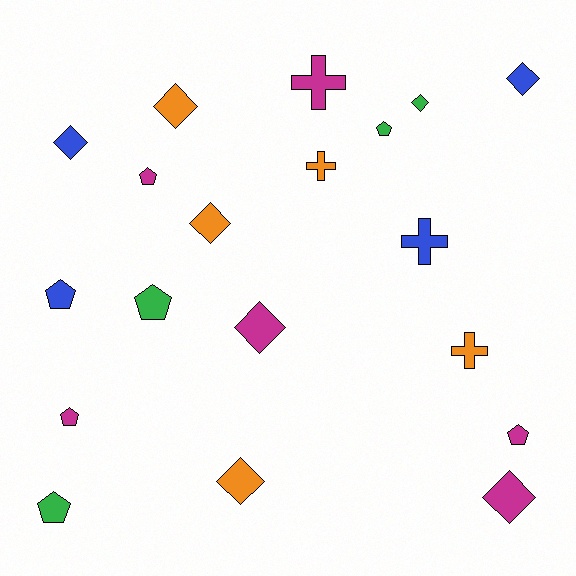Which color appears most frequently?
Magenta, with 6 objects.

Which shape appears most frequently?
Diamond, with 8 objects.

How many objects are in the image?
There are 19 objects.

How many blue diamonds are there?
There are 2 blue diamonds.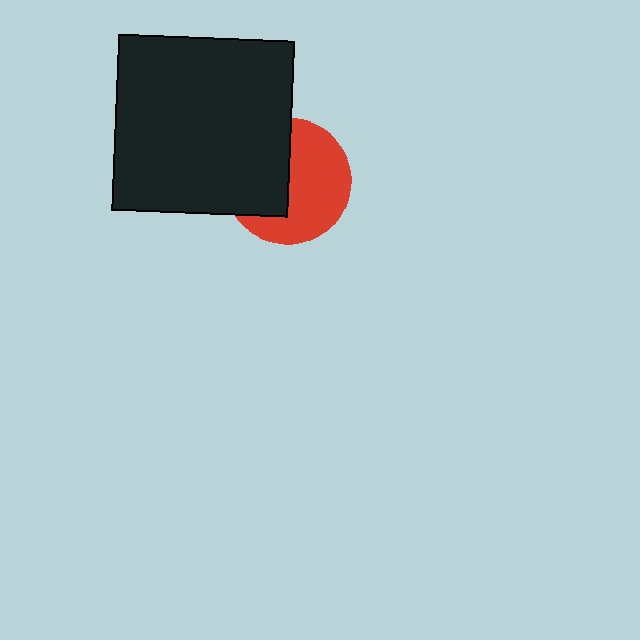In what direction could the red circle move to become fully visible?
The red circle could move right. That would shift it out from behind the black square entirely.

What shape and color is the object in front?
The object in front is a black square.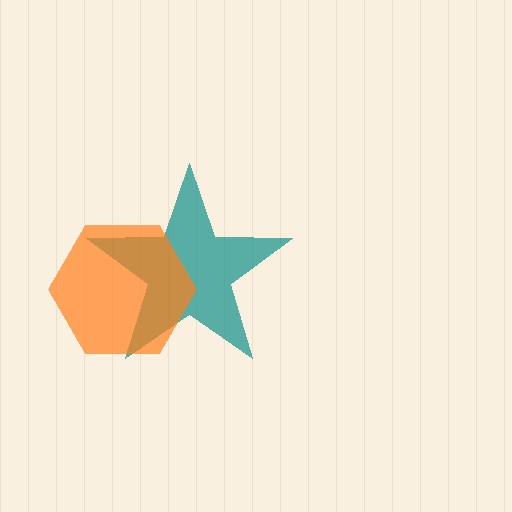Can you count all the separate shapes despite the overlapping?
Yes, there are 2 separate shapes.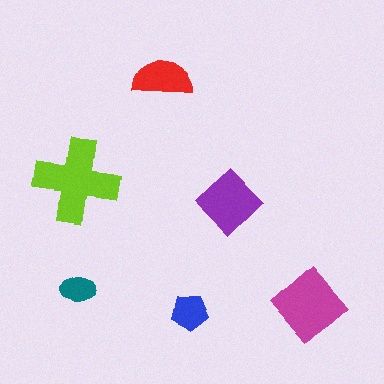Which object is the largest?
The lime cross.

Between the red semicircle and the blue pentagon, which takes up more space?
The red semicircle.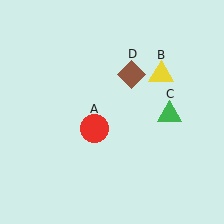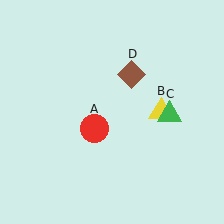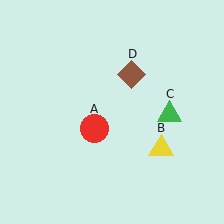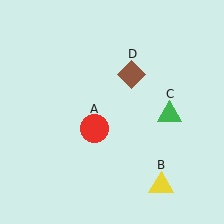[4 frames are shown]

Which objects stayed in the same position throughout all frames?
Red circle (object A) and green triangle (object C) and brown diamond (object D) remained stationary.